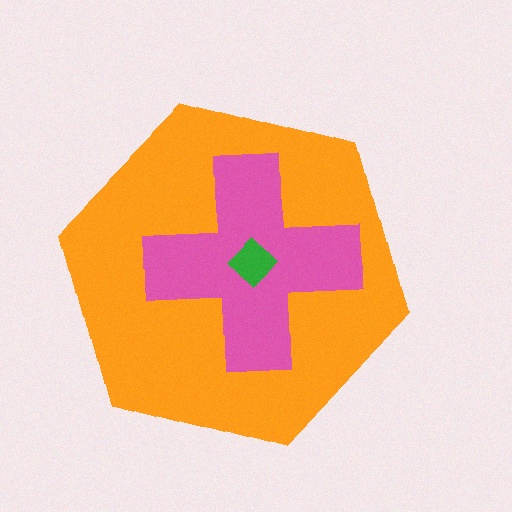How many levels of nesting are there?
3.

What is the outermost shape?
The orange hexagon.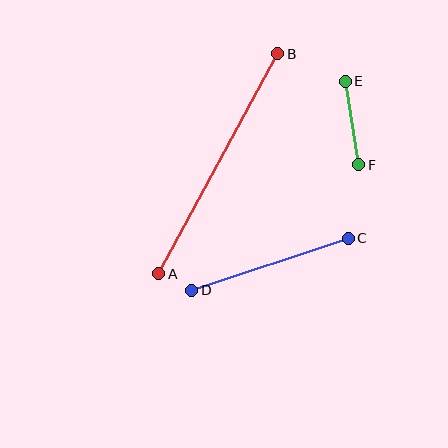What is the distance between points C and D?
The distance is approximately 165 pixels.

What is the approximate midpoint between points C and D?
The midpoint is at approximately (270, 264) pixels.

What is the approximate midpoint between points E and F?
The midpoint is at approximately (352, 123) pixels.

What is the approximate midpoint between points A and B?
The midpoint is at approximately (218, 164) pixels.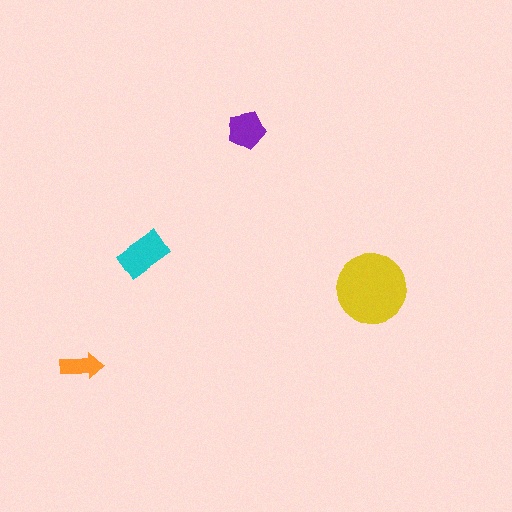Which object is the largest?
The yellow circle.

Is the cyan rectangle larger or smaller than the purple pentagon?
Larger.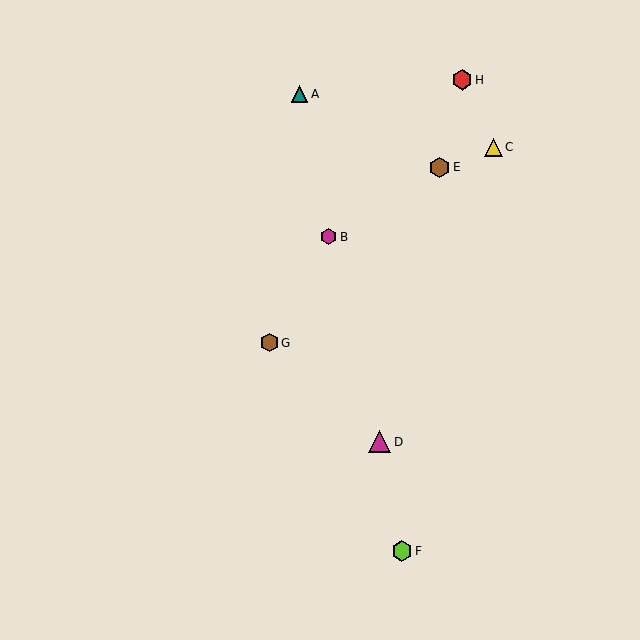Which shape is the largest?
The magenta triangle (labeled D) is the largest.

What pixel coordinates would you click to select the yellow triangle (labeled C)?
Click at (493, 147) to select the yellow triangle C.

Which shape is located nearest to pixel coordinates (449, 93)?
The red hexagon (labeled H) at (462, 80) is nearest to that location.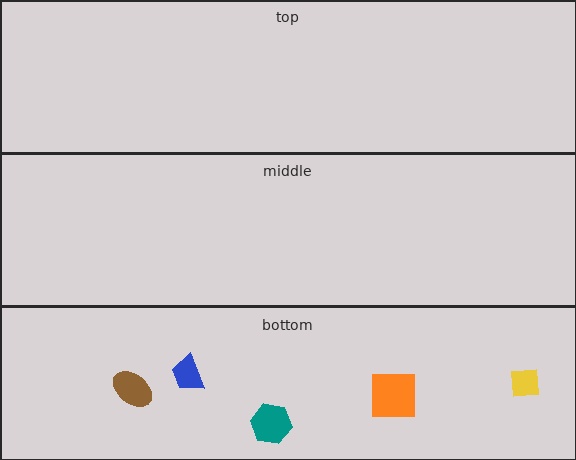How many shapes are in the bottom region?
5.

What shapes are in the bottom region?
The teal hexagon, the brown ellipse, the blue trapezoid, the yellow square, the orange square.